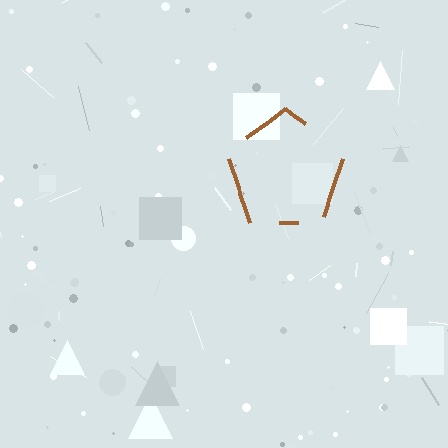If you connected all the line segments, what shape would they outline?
They would outline a pentagon.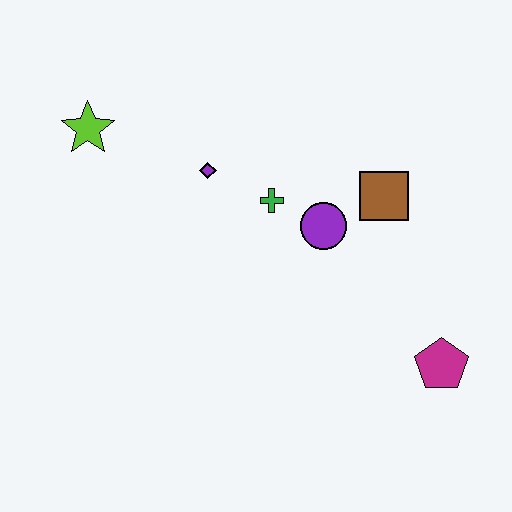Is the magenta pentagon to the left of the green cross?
No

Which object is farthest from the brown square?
The lime star is farthest from the brown square.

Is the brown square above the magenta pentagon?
Yes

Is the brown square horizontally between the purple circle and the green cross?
No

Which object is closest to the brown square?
The purple circle is closest to the brown square.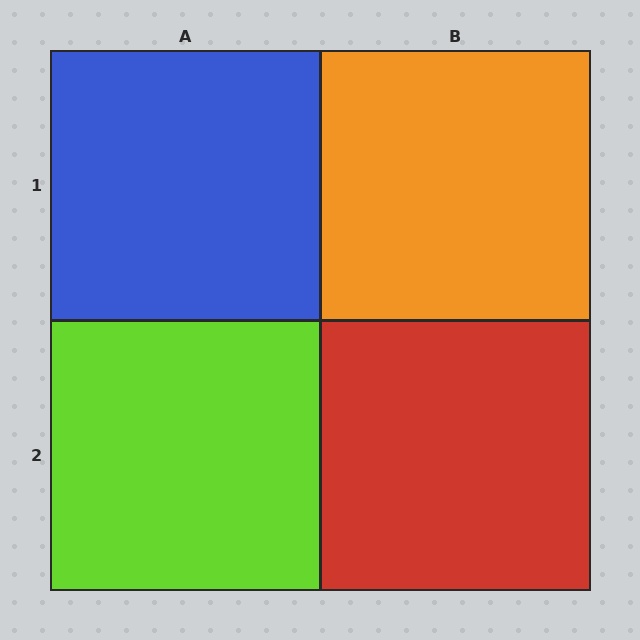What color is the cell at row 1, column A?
Blue.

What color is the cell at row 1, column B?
Orange.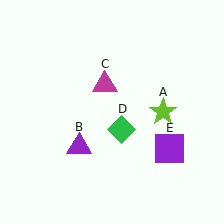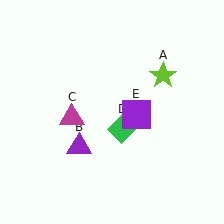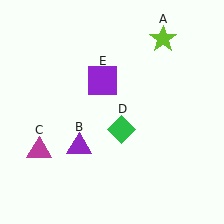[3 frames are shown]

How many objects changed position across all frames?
3 objects changed position: lime star (object A), magenta triangle (object C), purple square (object E).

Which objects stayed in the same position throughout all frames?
Purple triangle (object B) and green diamond (object D) remained stationary.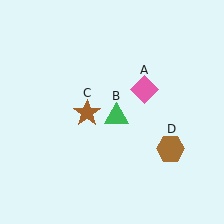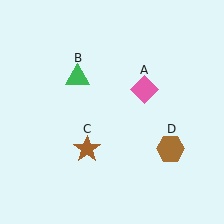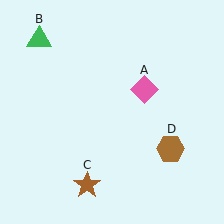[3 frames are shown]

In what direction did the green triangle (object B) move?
The green triangle (object B) moved up and to the left.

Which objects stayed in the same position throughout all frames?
Pink diamond (object A) and brown hexagon (object D) remained stationary.